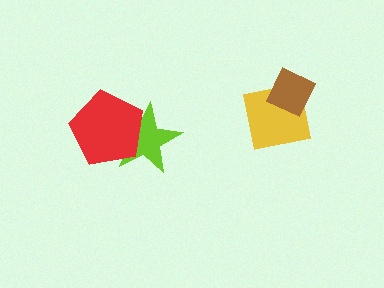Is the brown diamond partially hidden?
No, no other shape covers it.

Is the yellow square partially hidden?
Yes, it is partially covered by another shape.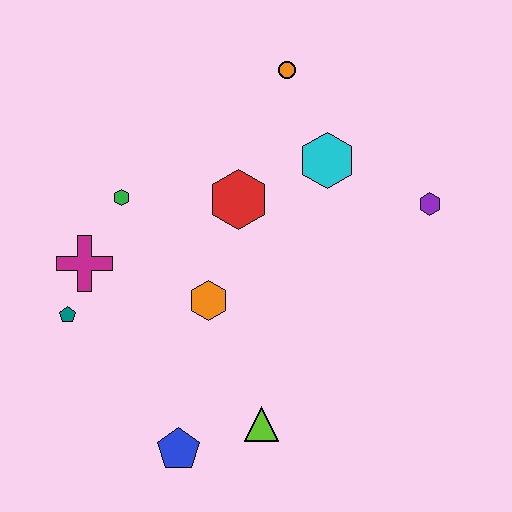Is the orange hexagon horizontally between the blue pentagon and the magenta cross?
No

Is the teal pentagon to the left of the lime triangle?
Yes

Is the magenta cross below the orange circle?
Yes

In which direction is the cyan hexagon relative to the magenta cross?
The cyan hexagon is to the right of the magenta cross.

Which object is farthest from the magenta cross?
The purple hexagon is farthest from the magenta cross.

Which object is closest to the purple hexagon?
The cyan hexagon is closest to the purple hexagon.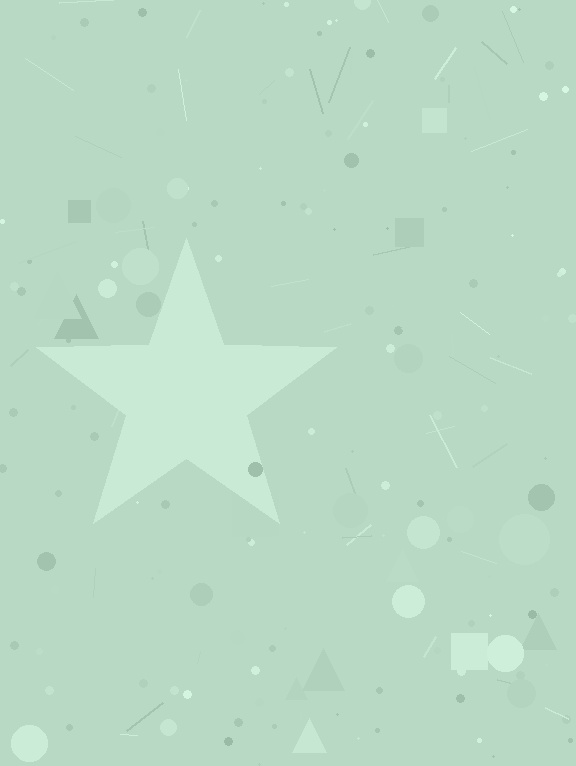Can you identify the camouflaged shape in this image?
The camouflaged shape is a star.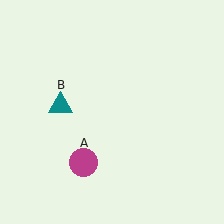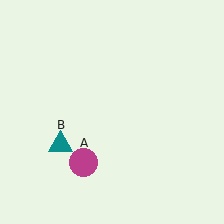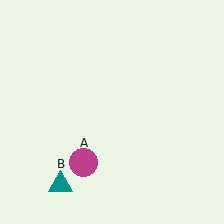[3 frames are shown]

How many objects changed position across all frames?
1 object changed position: teal triangle (object B).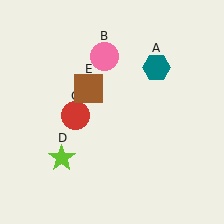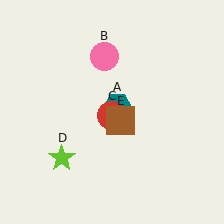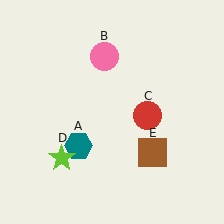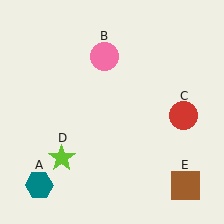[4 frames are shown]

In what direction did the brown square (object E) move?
The brown square (object E) moved down and to the right.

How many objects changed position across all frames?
3 objects changed position: teal hexagon (object A), red circle (object C), brown square (object E).